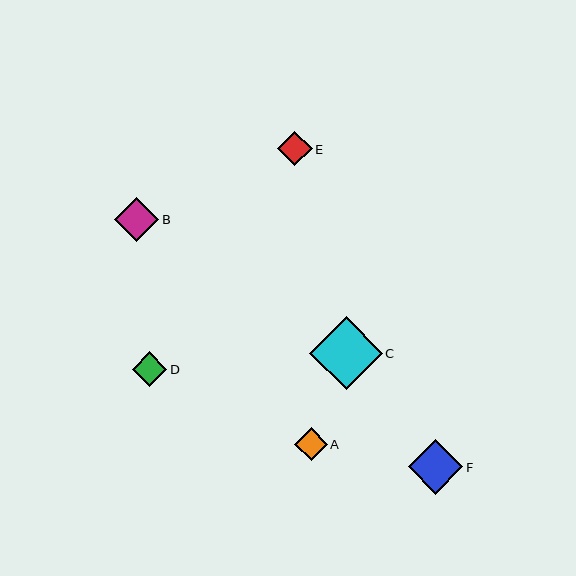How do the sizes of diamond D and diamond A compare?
Diamond D and diamond A are approximately the same size.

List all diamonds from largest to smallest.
From largest to smallest: C, F, B, D, E, A.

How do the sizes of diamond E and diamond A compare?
Diamond E and diamond A are approximately the same size.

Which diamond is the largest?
Diamond C is the largest with a size of approximately 72 pixels.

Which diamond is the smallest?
Diamond A is the smallest with a size of approximately 33 pixels.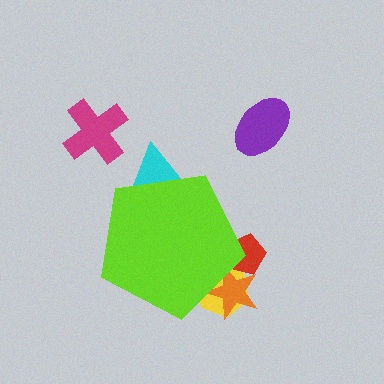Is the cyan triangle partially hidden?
Yes, the cyan triangle is partially hidden behind the lime pentagon.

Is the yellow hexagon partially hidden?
Yes, the yellow hexagon is partially hidden behind the lime pentagon.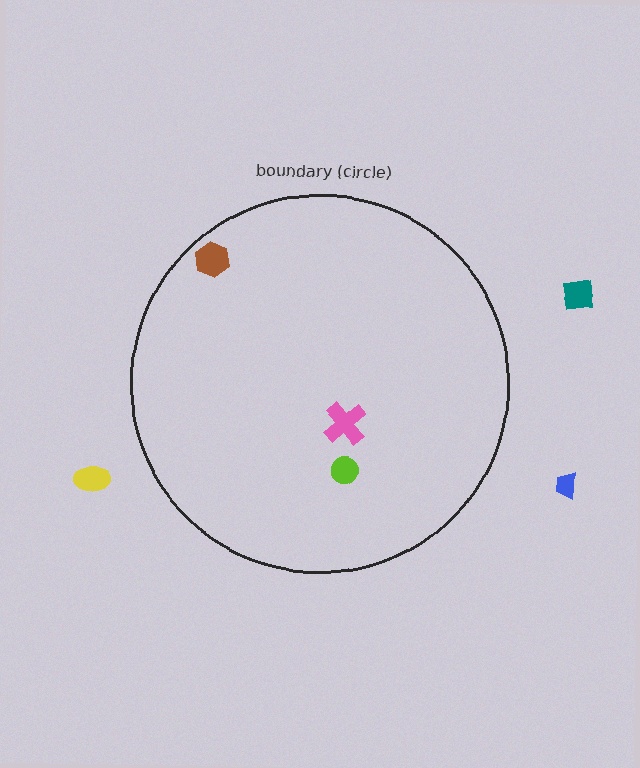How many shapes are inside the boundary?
3 inside, 3 outside.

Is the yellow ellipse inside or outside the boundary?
Outside.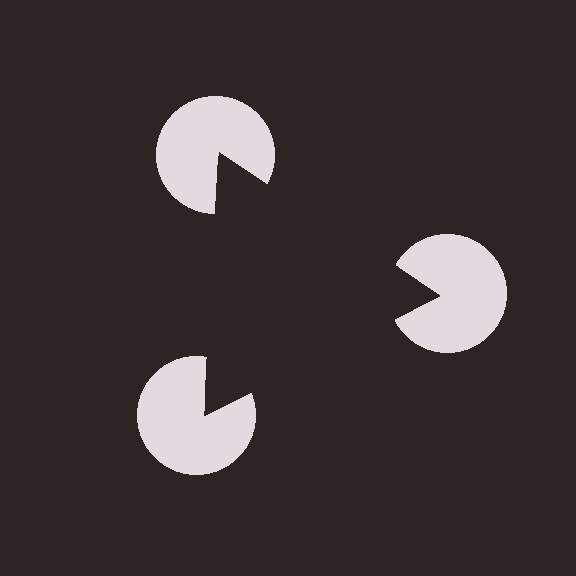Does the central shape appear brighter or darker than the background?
It typically appears slightly darker than the background, even though no actual brightness change is drawn.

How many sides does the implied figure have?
3 sides.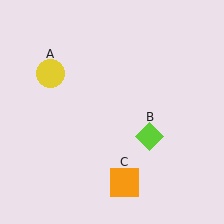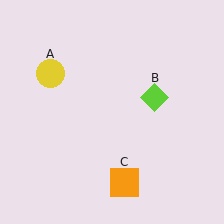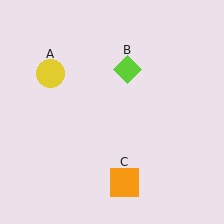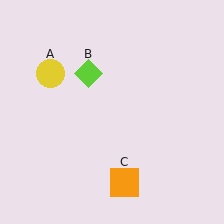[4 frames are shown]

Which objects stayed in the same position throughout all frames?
Yellow circle (object A) and orange square (object C) remained stationary.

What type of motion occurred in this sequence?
The lime diamond (object B) rotated counterclockwise around the center of the scene.